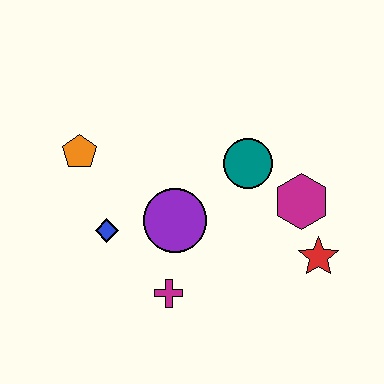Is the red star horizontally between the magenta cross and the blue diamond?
No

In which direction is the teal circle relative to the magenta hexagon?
The teal circle is to the left of the magenta hexagon.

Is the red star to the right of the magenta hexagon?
Yes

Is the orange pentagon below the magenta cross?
No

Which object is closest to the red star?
The magenta hexagon is closest to the red star.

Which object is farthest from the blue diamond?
The red star is farthest from the blue diamond.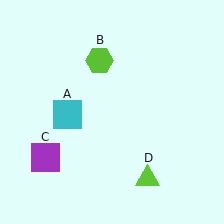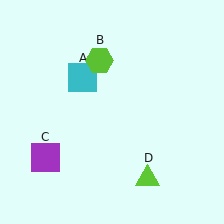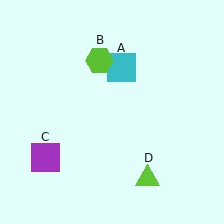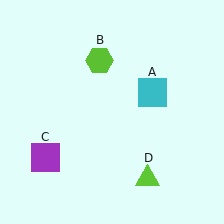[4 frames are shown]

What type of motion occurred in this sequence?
The cyan square (object A) rotated clockwise around the center of the scene.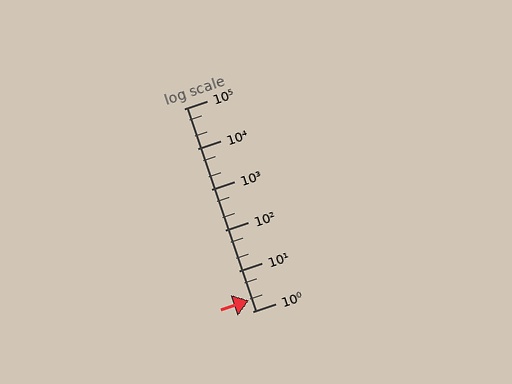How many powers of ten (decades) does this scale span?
The scale spans 5 decades, from 1 to 100000.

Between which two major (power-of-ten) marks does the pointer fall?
The pointer is between 1 and 10.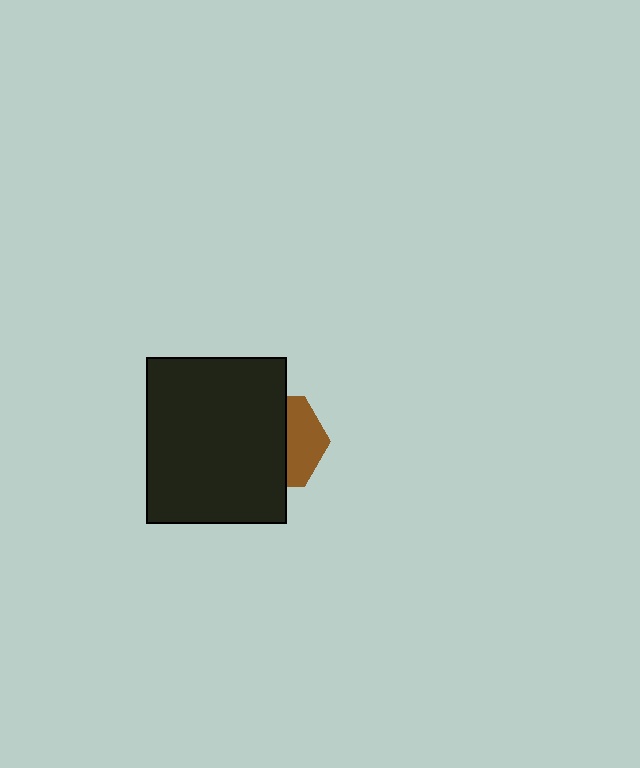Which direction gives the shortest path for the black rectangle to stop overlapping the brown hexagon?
Moving left gives the shortest separation.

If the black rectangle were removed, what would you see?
You would see the complete brown hexagon.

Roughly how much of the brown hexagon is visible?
A small part of it is visible (roughly 39%).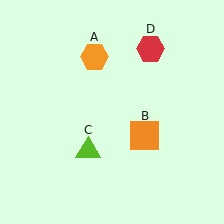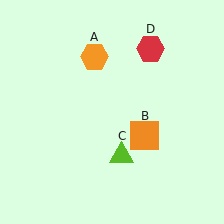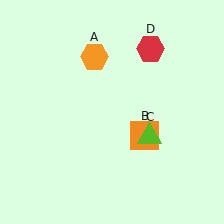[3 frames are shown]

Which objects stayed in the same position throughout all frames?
Orange hexagon (object A) and orange square (object B) and red hexagon (object D) remained stationary.